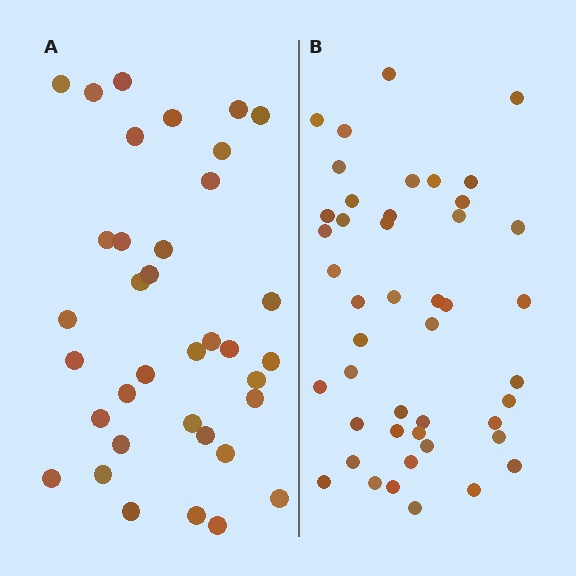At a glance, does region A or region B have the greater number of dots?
Region B (the right region) has more dots.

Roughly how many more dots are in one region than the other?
Region B has roughly 8 or so more dots than region A.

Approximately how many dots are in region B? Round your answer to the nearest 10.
About 40 dots. (The exact count is 45, which rounds to 40.)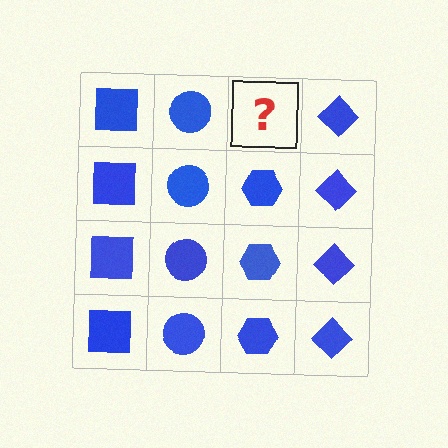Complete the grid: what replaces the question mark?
The question mark should be replaced with a blue hexagon.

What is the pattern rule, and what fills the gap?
The rule is that each column has a consistent shape. The gap should be filled with a blue hexagon.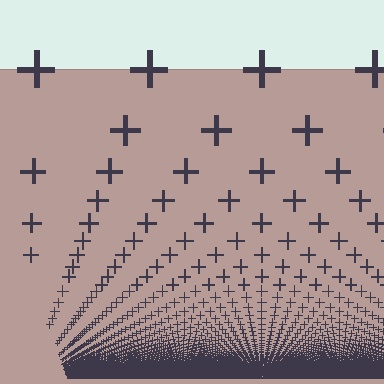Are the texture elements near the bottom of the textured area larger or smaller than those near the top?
Smaller. The gradient is inverted — elements near the bottom are smaller and denser.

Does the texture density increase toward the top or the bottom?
Density increases toward the bottom.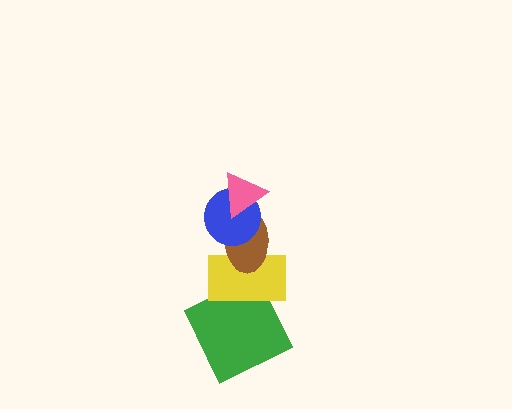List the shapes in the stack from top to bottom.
From top to bottom: the pink triangle, the blue circle, the brown ellipse, the yellow rectangle, the green square.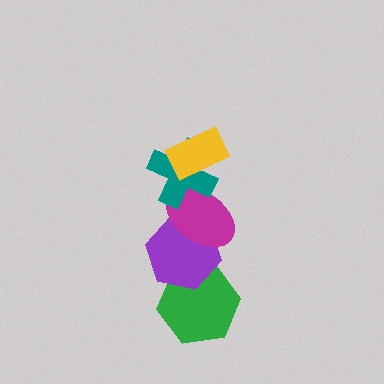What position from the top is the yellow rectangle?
The yellow rectangle is 1st from the top.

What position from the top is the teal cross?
The teal cross is 2nd from the top.